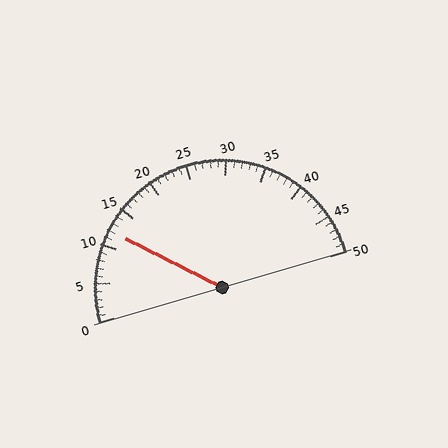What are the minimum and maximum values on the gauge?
The gauge ranges from 0 to 50.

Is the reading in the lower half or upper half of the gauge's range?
The reading is in the lower half of the range (0 to 50).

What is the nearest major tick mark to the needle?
The nearest major tick mark is 10.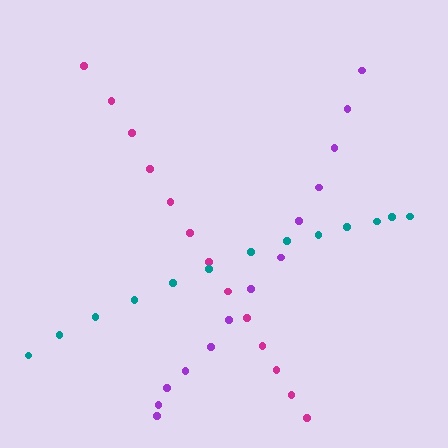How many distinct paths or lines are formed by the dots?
There are 3 distinct paths.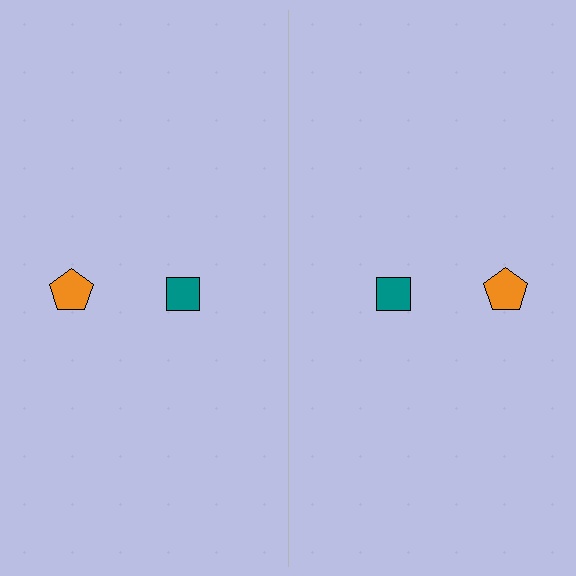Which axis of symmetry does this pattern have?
The pattern has a vertical axis of symmetry running through the center of the image.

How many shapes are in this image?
There are 4 shapes in this image.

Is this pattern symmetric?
Yes, this pattern has bilateral (reflection) symmetry.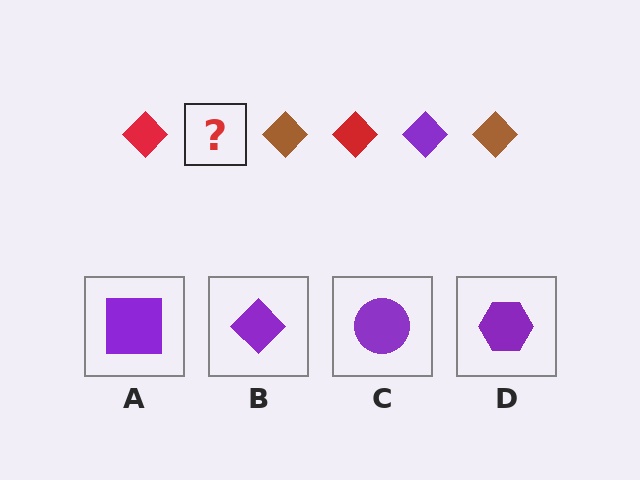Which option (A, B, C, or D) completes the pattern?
B.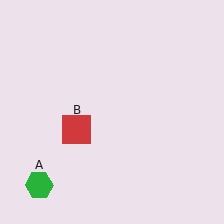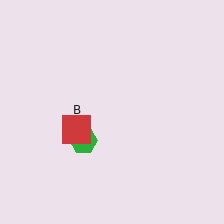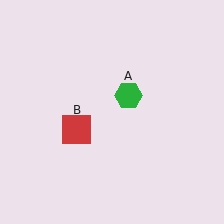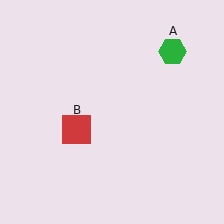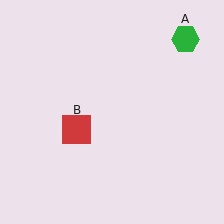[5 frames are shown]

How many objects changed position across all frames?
1 object changed position: green hexagon (object A).